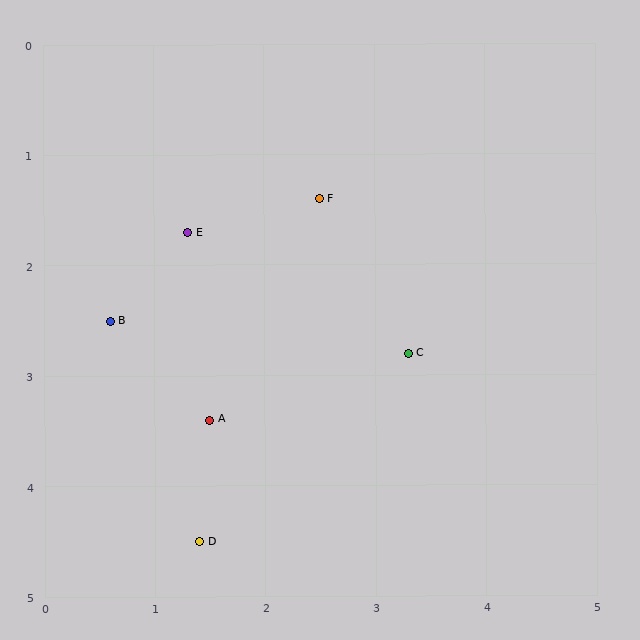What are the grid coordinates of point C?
Point C is at approximately (3.3, 2.8).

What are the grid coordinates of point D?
Point D is at approximately (1.4, 4.5).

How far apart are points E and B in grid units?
Points E and B are about 1.1 grid units apart.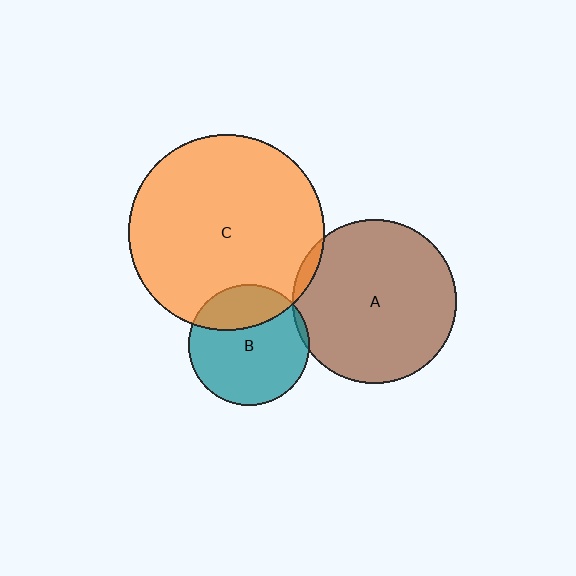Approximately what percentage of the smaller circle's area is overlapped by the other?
Approximately 5%.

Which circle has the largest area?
Circle C (orange).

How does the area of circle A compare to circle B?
Approximately 1.8 times.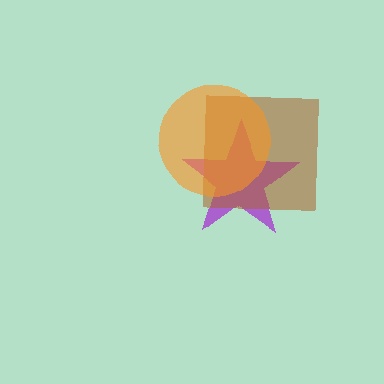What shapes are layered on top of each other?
The layered shapes are: a purple star, a brown square, an orange circle.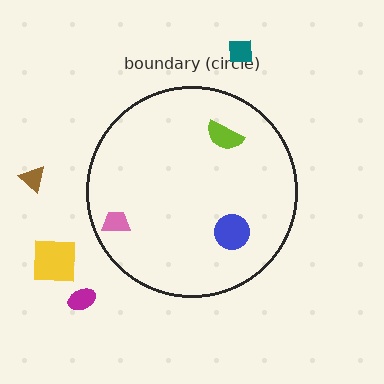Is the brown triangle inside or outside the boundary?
Outside.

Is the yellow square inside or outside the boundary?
Outside.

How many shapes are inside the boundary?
3 inside, 4 outside.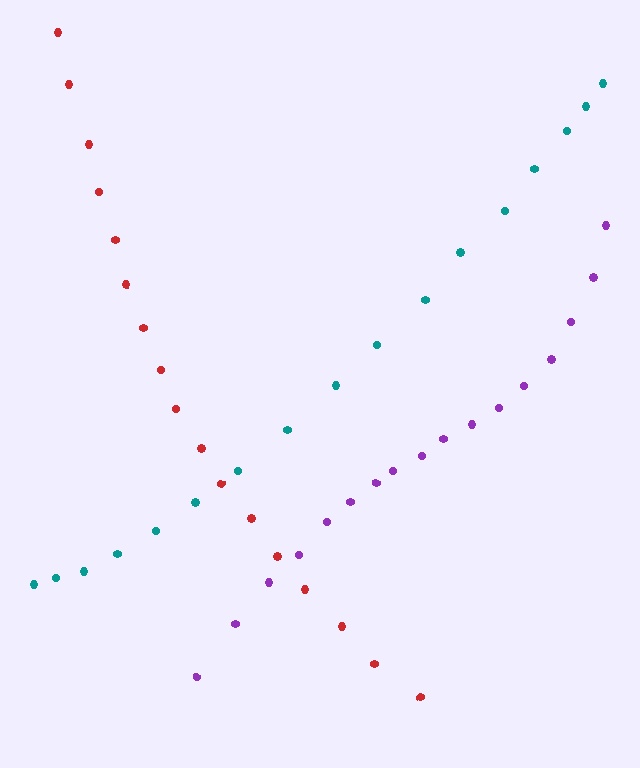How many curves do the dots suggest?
There are 3 distinct paths.